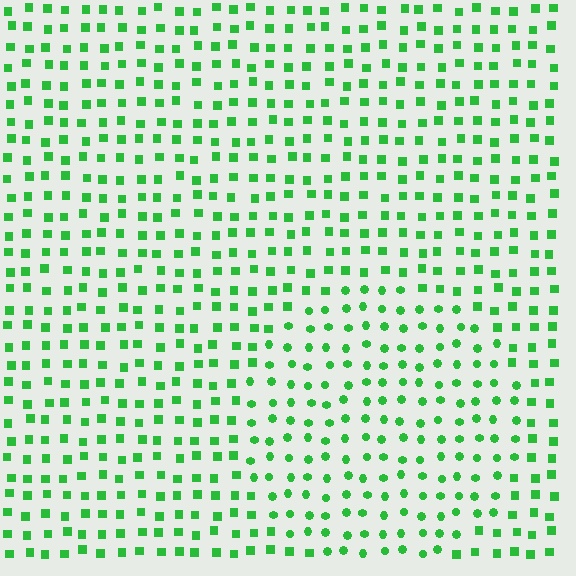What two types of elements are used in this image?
The image uses circles inside the circle region and squares outside it.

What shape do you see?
I see a circle.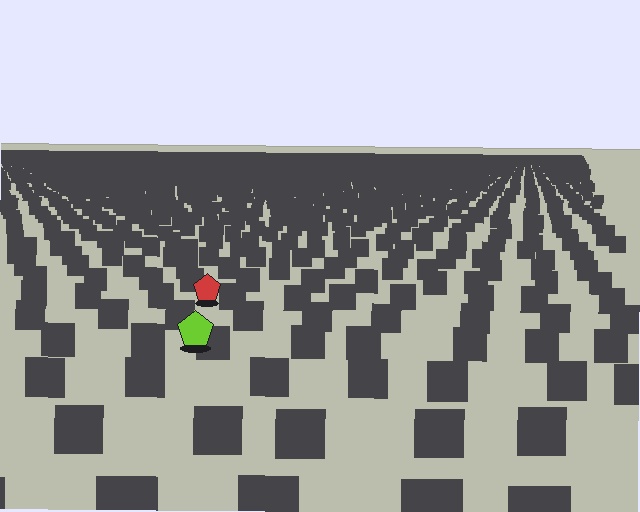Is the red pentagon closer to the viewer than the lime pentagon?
No. The lime pentagon is closer — you can tell from the texture gradient: the ground texture is coarser near it.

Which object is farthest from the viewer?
The red pentagon is farthest from the viewer. It appears smaller and the ground texture around it is denser.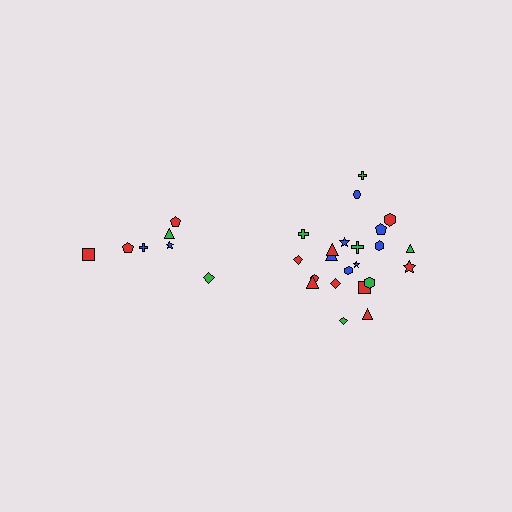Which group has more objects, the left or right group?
The right group.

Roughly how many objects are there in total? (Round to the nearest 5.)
Roughly 30 objects in total.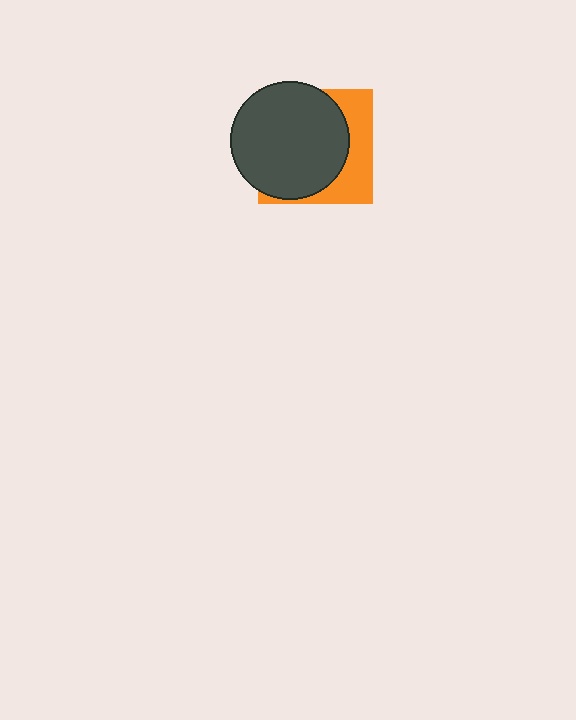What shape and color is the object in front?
The object in front is a dark gray circle.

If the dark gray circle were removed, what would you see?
You would see the complete orange square.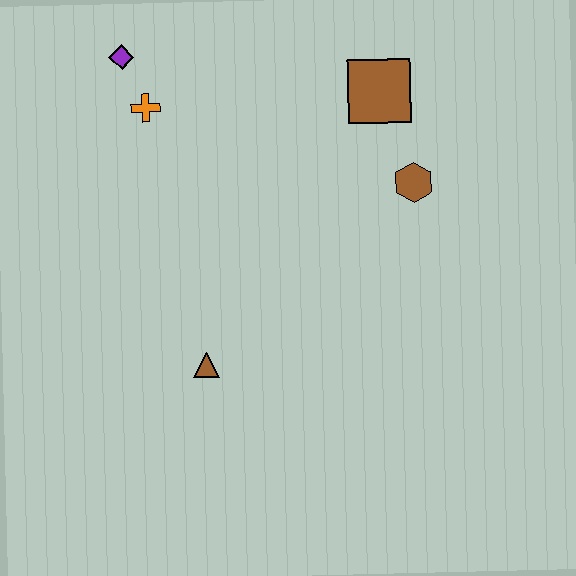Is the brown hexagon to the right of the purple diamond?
Yes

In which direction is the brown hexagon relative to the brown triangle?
The brown hexagon is to the right of the brown triangle.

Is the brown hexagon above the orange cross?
No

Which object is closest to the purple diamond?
The orange cross is closest to the purple diamond.